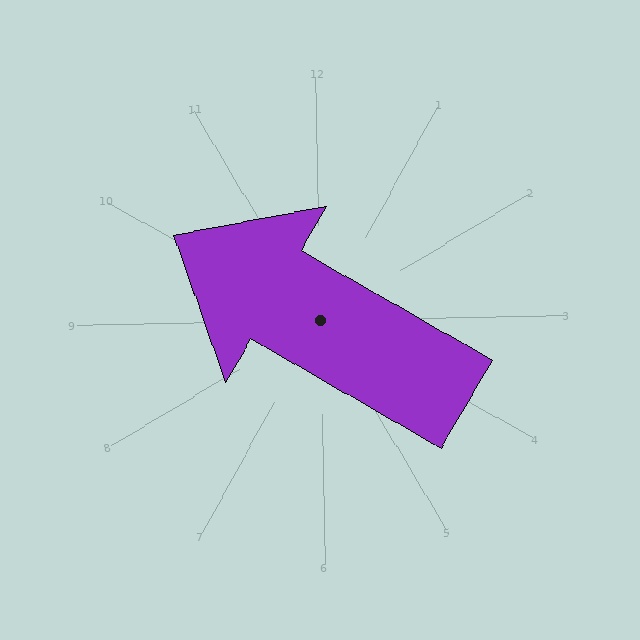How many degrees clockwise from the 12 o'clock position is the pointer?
Approximately 301 degrees.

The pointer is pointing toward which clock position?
Roughly 10 o'clock.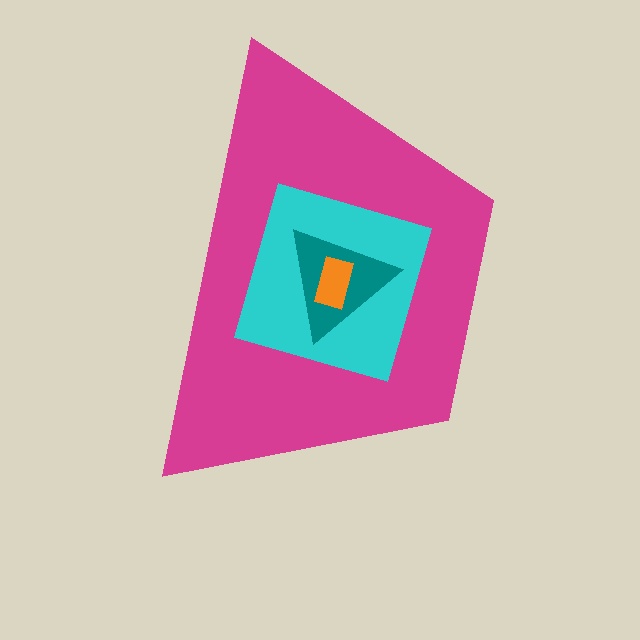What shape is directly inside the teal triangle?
The orange rectangle.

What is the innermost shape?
The orange rectangle.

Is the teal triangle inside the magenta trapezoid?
Yes.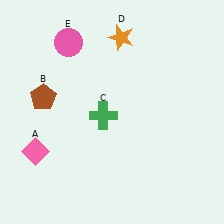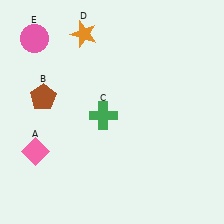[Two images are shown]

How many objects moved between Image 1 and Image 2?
2 objects moved between the two images.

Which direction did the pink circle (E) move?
The pink circle (E) moved left.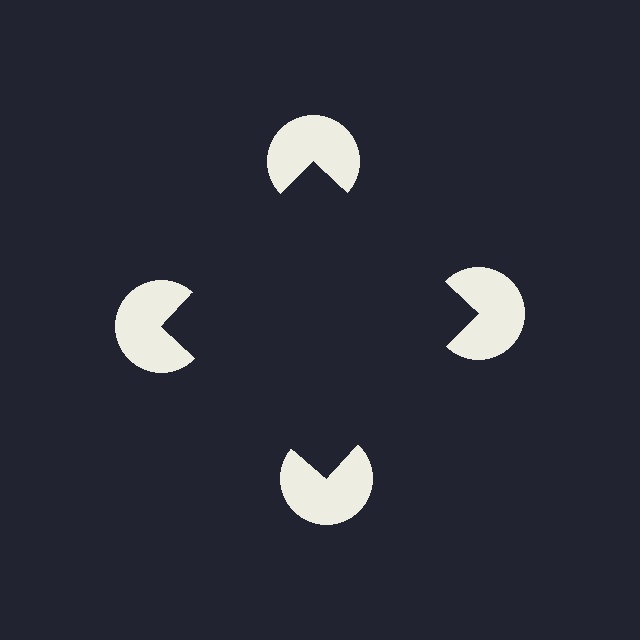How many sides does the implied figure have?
4 sides.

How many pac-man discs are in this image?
There are 4 — one at each vertex of the illusory square.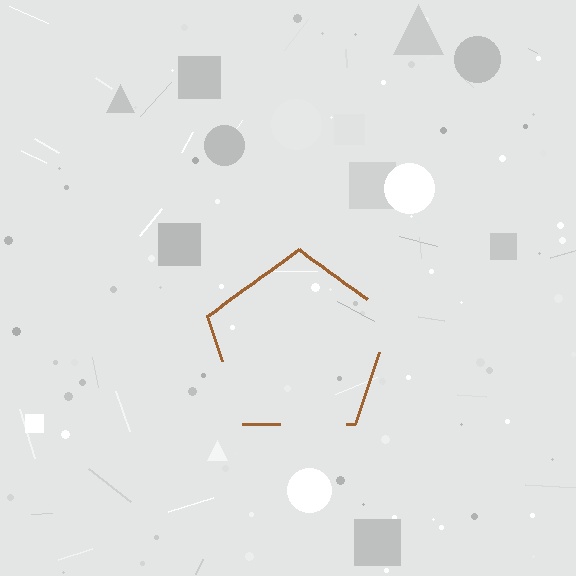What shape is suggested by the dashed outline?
The dashed outline suggests a pentagon.